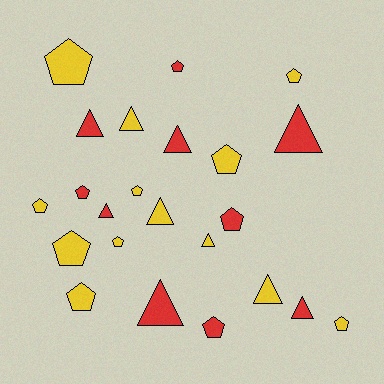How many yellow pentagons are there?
There are 9 yellow pentagons.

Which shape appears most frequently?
Pentagon, with 13 objects.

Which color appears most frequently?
Yellow, with 13 objects.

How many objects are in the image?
There are 23 objects.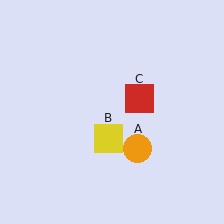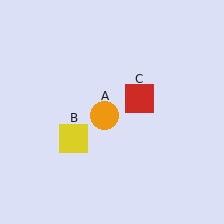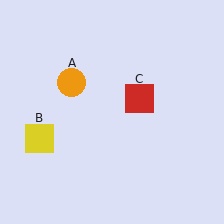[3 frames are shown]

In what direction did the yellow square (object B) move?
The yellow square (object B) moved left.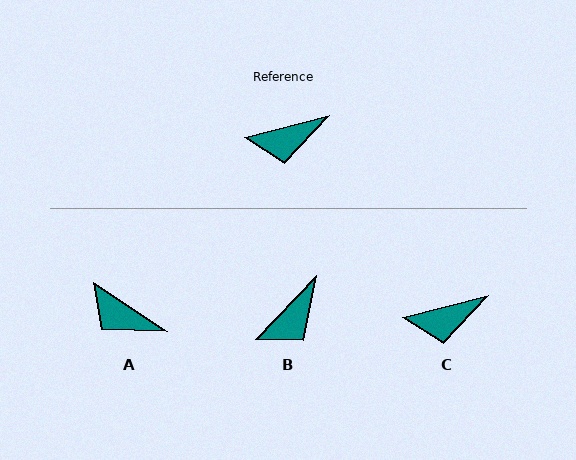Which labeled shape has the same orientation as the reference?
C.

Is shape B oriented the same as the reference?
No, it is off by about 31 degrees.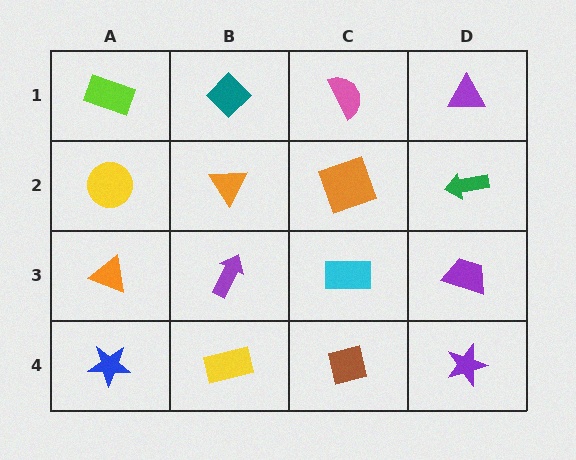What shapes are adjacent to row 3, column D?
A green arrow (row 2, column D), a purple star (row 4, column D), a cyan rectangle (row 3, column C).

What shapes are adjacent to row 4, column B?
A purple arrow (row 3, column B), a blue star (row 4, column A), a brown square (row 4, column C).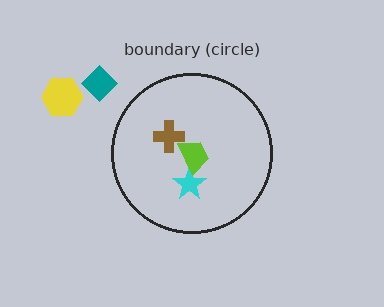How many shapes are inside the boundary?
3 inside, 2 outside.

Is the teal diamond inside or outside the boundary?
Outside.